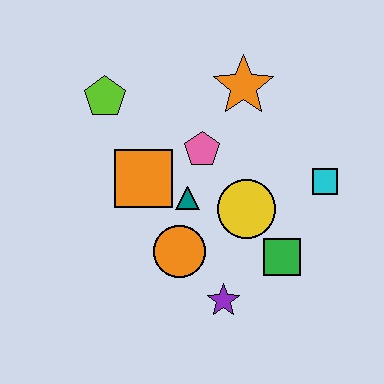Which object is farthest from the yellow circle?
The lime pentagon is farthest from the yellow circle.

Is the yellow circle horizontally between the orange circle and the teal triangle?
No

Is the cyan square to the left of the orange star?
No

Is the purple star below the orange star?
Yes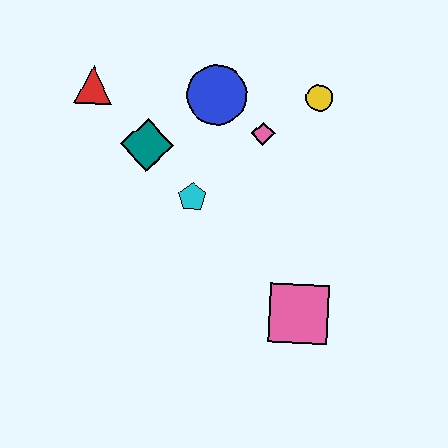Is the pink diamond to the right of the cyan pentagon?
Yes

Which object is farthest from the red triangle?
The pink square is farthest from the red triangle.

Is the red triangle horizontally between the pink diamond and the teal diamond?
No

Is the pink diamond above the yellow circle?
No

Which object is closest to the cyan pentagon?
The teal diamond is closest to the cyan pentagon.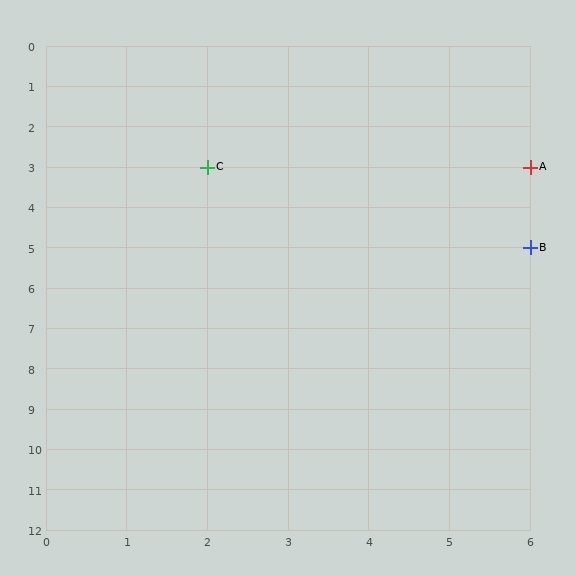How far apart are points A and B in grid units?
Points A and B are 2 rows apart.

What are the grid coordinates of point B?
Point B is at grid coordinates (6, 5).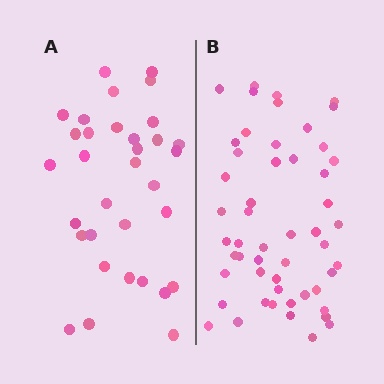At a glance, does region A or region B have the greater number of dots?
Region B (the right region) has more dots.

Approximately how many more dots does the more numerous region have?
Region B has approximately 20 more dots than region A.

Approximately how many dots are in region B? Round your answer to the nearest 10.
About 50 dots. (The exact count is 52, which rounds to 50.)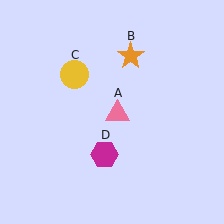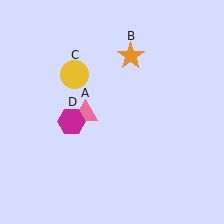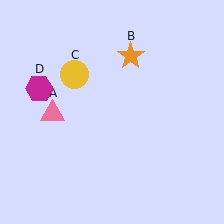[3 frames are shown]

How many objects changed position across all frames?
2 objects changed position: pink triangle (object A), magenta hexagon (object D).